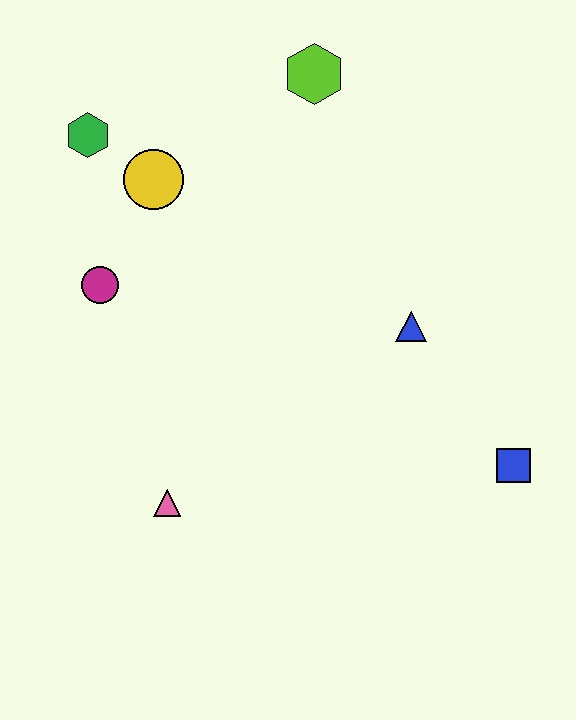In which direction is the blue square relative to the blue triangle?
The blue square is below the blue triangle.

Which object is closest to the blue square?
The blue triangle is closest to the blue square.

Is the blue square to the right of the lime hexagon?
Yes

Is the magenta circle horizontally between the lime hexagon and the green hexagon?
Yes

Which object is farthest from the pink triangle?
The lime hexagon is farthest from the pink triangle.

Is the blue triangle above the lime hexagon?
No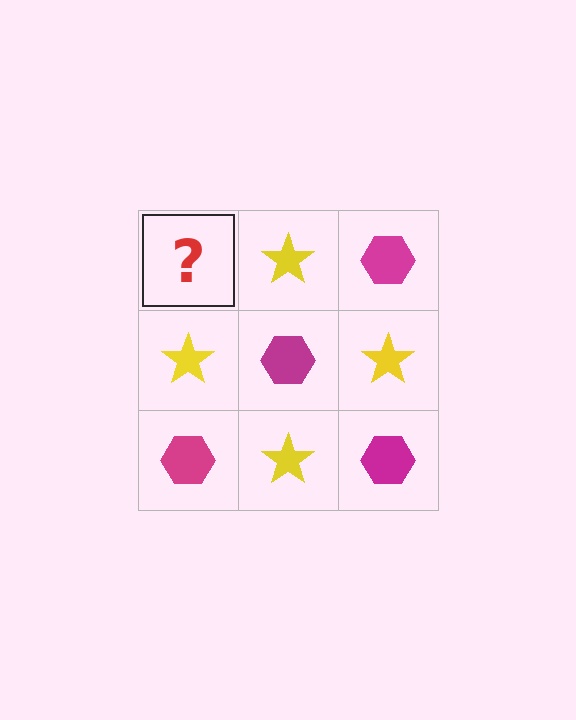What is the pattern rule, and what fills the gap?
The rule is that it alternates magenta hexagon and yellow star in a checkerboard pattern. The gap should be filled with a magenta hexagon.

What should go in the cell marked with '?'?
The missing cell should contain a magenta hexagon.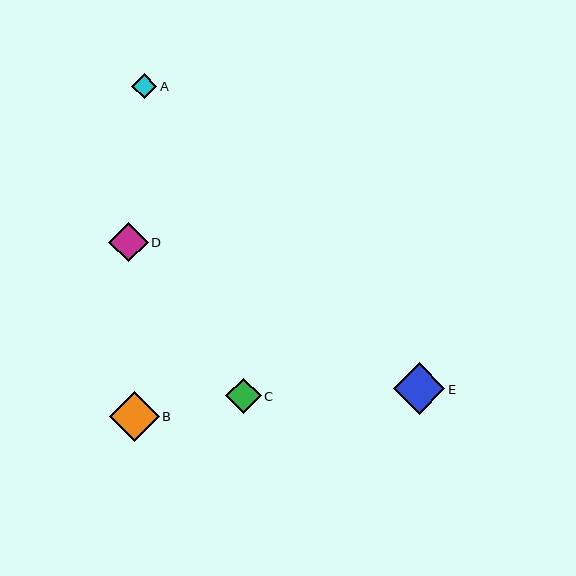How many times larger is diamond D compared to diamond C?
Diamond D is approximately 1.1 times the size of diamond C.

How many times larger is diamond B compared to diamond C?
Diamond B is approximately 1.4 times the size of diamond C.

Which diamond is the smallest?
Diamond A is the smallest with a size of approximately 25 pixels.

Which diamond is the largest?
Diamond E is the largest with a size of approximately 51 pixels.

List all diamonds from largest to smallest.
From largest to smallest: E, B, D, C, A.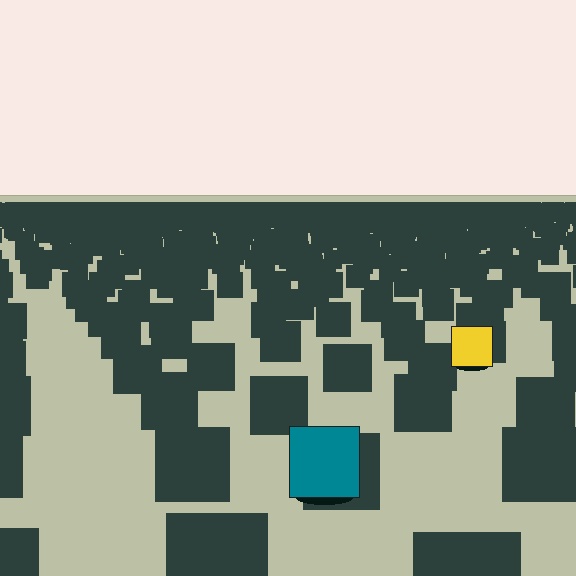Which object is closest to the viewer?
The teal square is closest. The texture marks near it are larger and more spread out.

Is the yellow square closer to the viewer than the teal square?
No. The teal square is closer — you can tell from the texture gradient: the ground texture is coarser near it.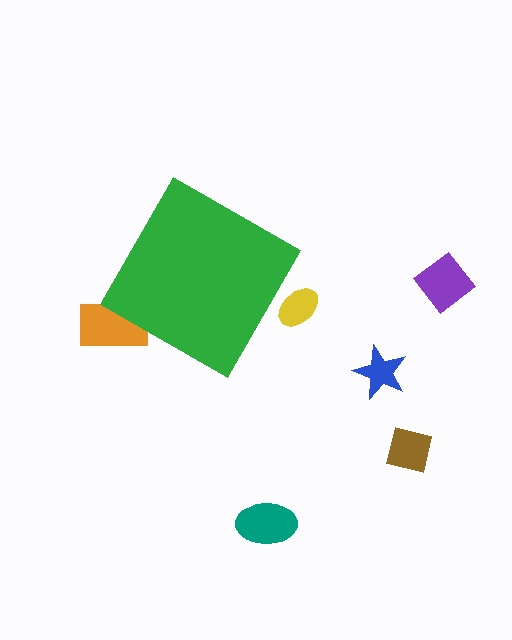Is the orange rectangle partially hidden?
Yes, the orange rectangle is partially hidden behind the green diamond.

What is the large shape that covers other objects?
A green diamond.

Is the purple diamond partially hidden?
No, the purple diamond is fully visible.